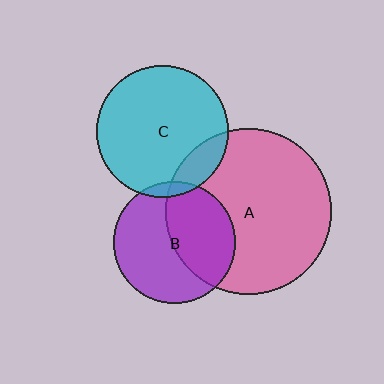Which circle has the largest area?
Circle A (pink).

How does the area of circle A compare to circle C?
Approximately 1.6 times.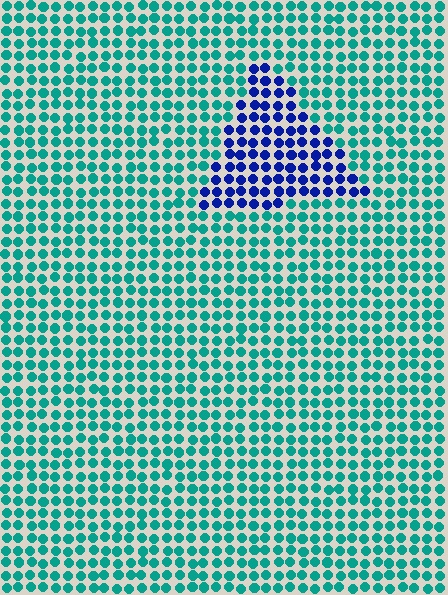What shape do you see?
I see a triangle.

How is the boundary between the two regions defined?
The boundary is defined purely by a slight shift in hue (about 60 degrees). Spacing, size, and orientation are identical on both sides.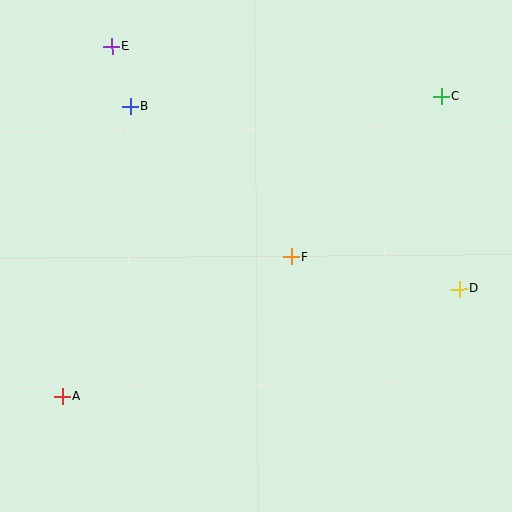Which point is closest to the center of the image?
Point F at (291, 257) is closest to the center.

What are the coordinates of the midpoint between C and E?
The midpoint between C and E is at (276, 71).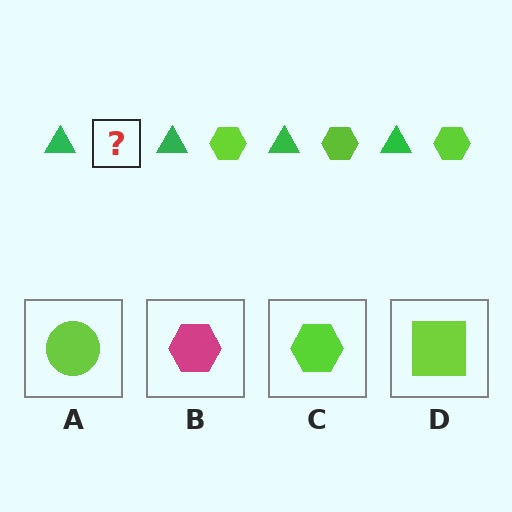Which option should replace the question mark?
Option C.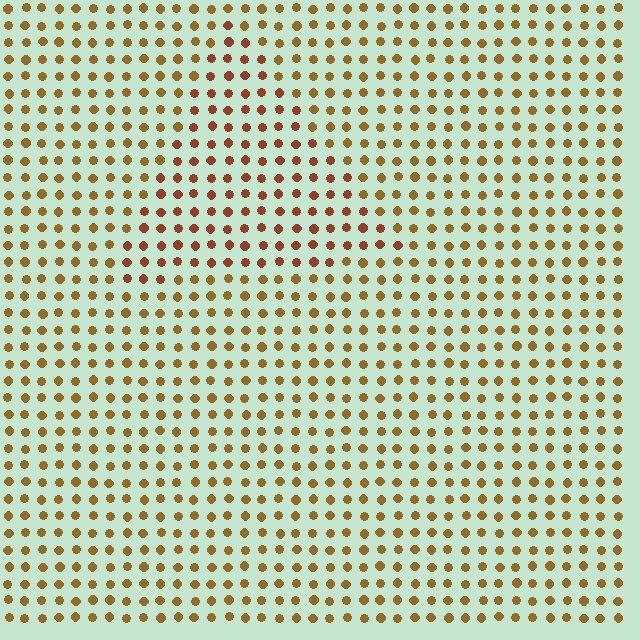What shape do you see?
I see a triangle.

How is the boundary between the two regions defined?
The boundary is defined purely by a slight shift in hue (about 25 degrees). Spacing, size, and orientation are identical on both sides.